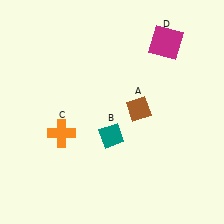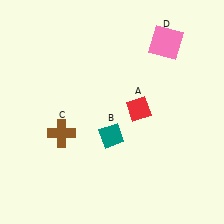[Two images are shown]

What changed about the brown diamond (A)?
In Image 1, A is brown. In Image 2, it changed to red.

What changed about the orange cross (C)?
In Image 1, C is orange. In Image 2, it changed to brown.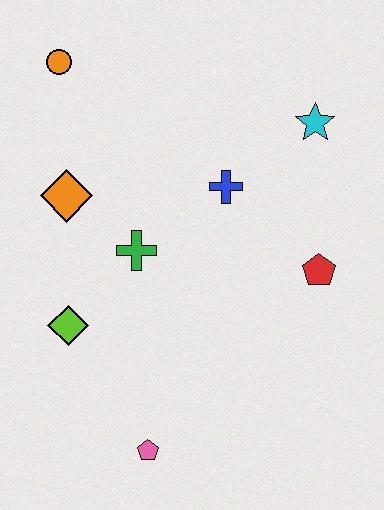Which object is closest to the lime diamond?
The green cross is closest to the lime diamond.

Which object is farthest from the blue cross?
The pink pentagon is farthest from the blue cross.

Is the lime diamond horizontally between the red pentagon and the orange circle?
Yes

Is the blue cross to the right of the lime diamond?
Yes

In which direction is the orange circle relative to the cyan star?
The orange circle is to the left of the cyan star.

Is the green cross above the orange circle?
No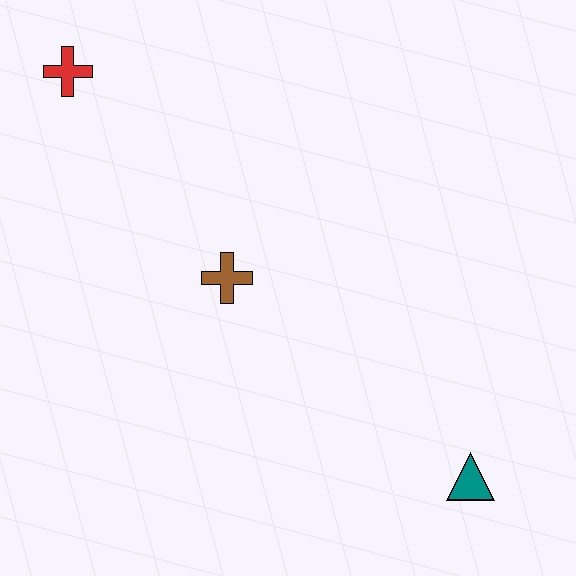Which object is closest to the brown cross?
The red cross is closest to the brown cross.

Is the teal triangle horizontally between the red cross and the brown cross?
No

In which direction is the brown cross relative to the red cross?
The brown cross is below the red cross.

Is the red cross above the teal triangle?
Yes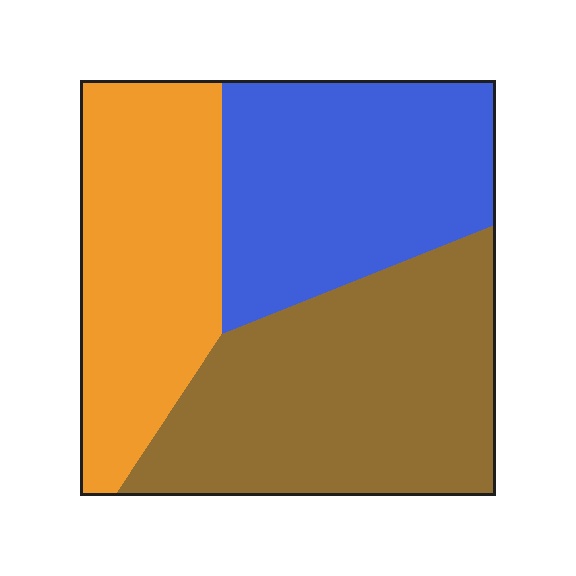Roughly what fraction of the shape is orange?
Orange covers roughly 30% of the shape.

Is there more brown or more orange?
Brown.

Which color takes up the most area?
Brown, at roughly 40%.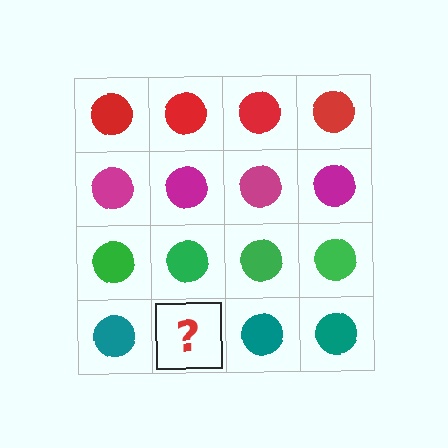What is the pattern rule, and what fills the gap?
The rule is that each row has a consistent color. The gap should be filled with a teal circle.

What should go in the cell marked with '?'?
The missing cell should contain a teal circle.